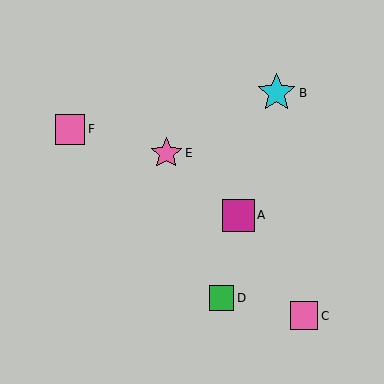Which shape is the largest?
The cyan star (labeled B) is the largest.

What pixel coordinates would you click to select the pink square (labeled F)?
Click at (70, 129) to select the pink square F.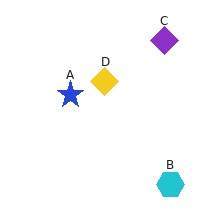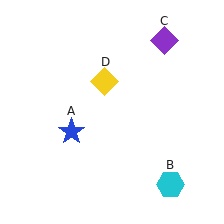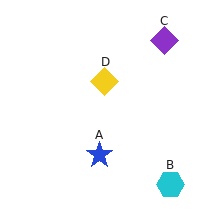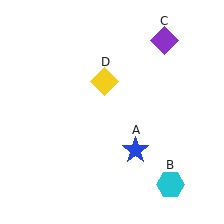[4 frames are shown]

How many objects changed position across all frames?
1 object changed position: blue star (object A).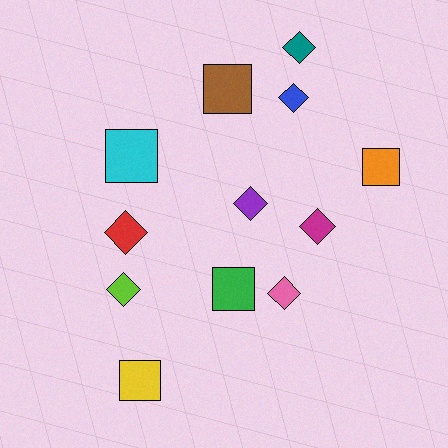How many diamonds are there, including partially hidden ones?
There are 7 diamonds.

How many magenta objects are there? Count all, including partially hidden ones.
There is 1 magenta object.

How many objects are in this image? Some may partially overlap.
There are 12 objects.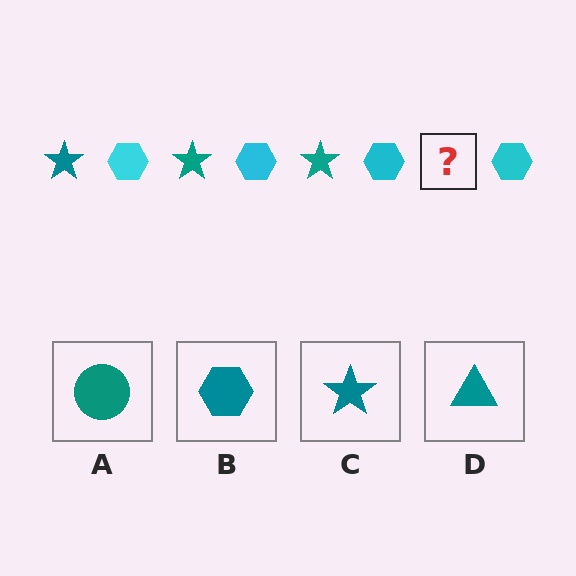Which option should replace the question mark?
Option C.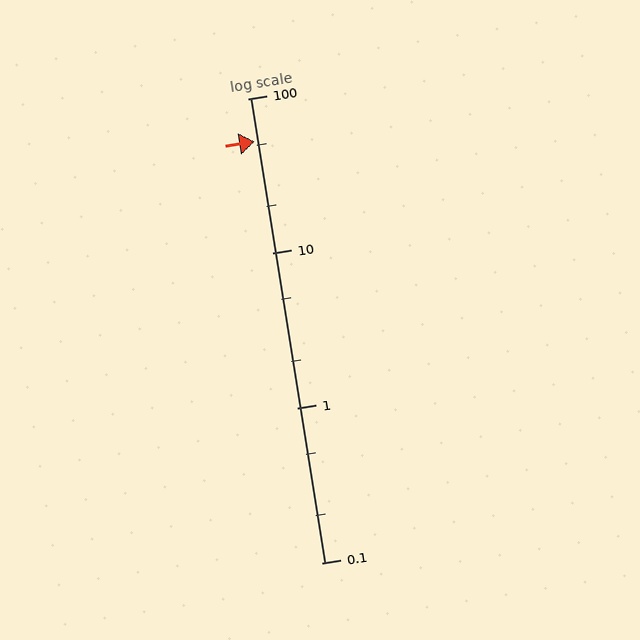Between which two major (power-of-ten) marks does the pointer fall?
The pointer is between 10 and 100.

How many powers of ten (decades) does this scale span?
The scale spans 3 decades, from 0.1 to 100.